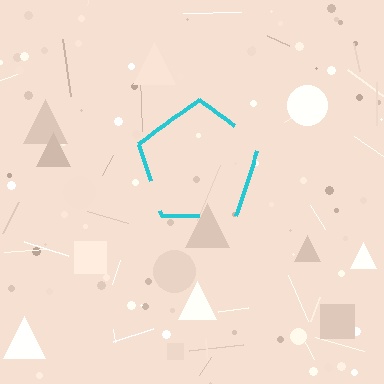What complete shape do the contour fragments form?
The contour fragments form a pentagon.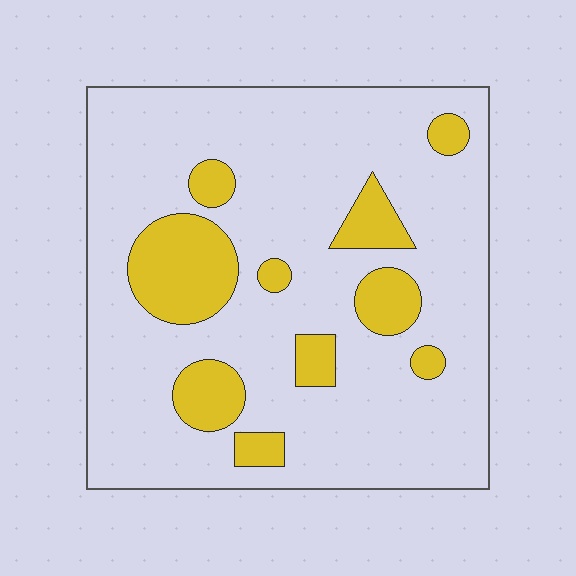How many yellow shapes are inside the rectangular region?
10.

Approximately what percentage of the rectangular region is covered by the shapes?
Approximately 20%.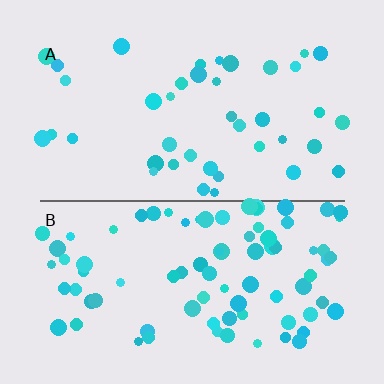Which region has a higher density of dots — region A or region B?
B (the bottom).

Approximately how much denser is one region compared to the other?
Approximately 2.1× — region B over region A.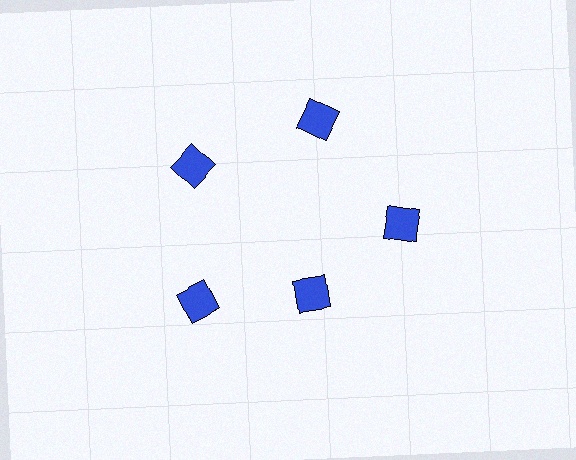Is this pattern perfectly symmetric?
No. The 5 blue diamonds are arranged in a ring, but one element near the 5 o'clock position is pulled inward toward the center, breaking the 5-fold rotational symmetry.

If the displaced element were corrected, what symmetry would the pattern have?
It would have 5-fold rotational symmetry — the pattern would map onto itself every 72 degrees.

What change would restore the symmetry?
The symmetry would be restored by moving it outward, back onto the ring so that all 5 diamonds sit at equal angles and equal distance from the center.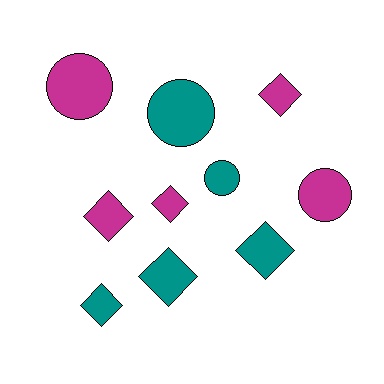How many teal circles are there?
There are 2 teal circles.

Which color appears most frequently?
Teal, with 5 objects.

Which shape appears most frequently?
Diamond, with 6 objects.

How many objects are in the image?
There are 10 objects.